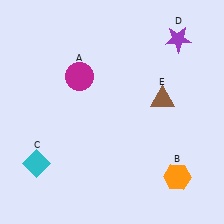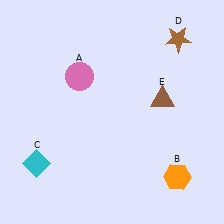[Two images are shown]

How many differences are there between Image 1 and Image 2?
There are 2 differences between the two images.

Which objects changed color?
A changed from magenta to pink. D changed from purple to brown.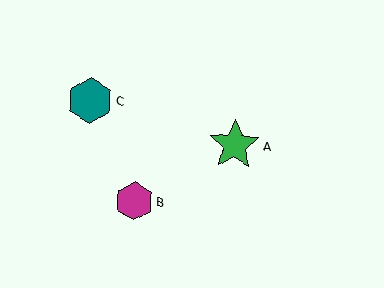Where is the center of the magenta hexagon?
The center of the magenta hexagon is at (134, 201).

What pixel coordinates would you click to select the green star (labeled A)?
Click at (234, 145) to select the green star A.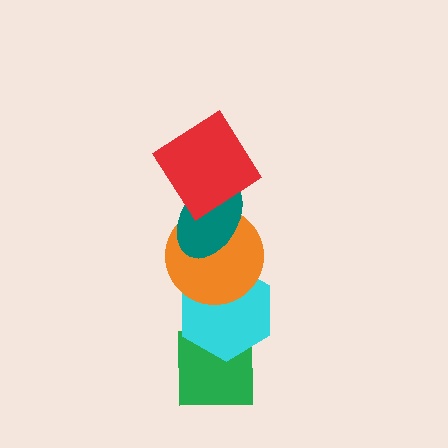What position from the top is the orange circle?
The orange circle is 3rd from the top.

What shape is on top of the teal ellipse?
The red diamond is on top of the teal ellipse.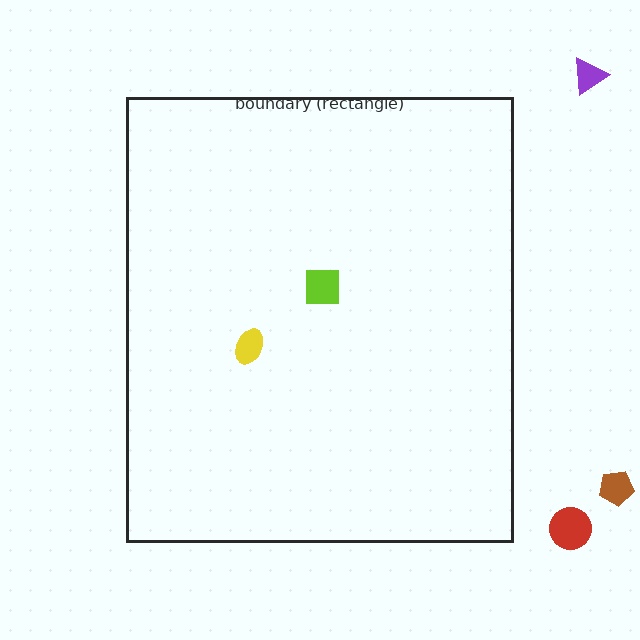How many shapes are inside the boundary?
2 inside, 3 outside.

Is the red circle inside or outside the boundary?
Outside.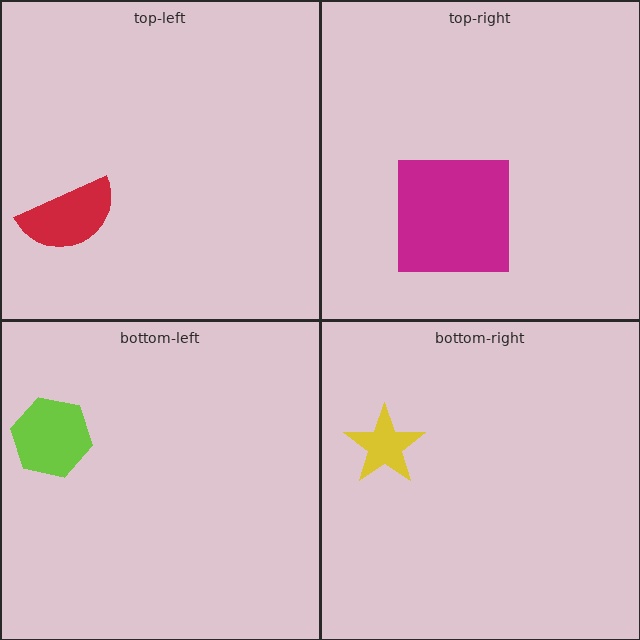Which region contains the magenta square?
The top-right region.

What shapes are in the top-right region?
The magenta square.